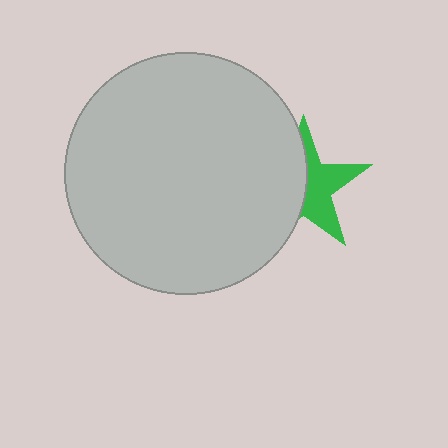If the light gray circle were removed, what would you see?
You would see the complete green star.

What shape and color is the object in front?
The object in front is a light gray circle.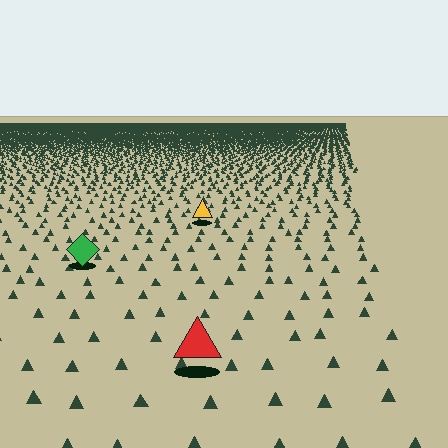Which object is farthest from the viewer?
The yellow triangle is farthest from the viewer. It appears smaller and the ground texture around it is denser.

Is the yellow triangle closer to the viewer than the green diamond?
No. The green diamond is closer — you can tell from the texture gradient: the ground texture is coarser near it.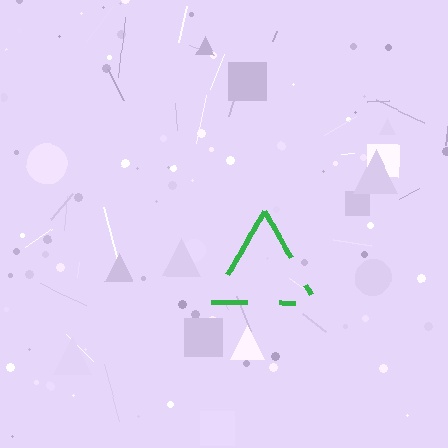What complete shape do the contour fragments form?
The contour fragments form a triangle.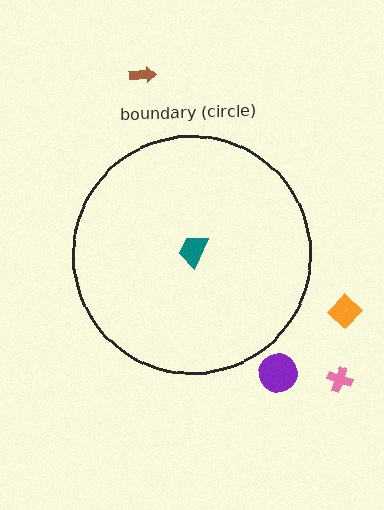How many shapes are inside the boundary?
1 inside, 4 outside.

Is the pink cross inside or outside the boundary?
Outside.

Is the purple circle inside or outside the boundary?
Outside.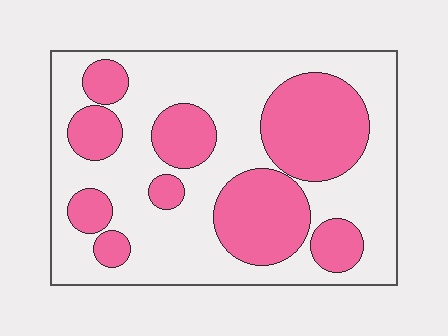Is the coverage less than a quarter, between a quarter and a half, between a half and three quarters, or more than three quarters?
Between a quarter and a half.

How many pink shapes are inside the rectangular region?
9.